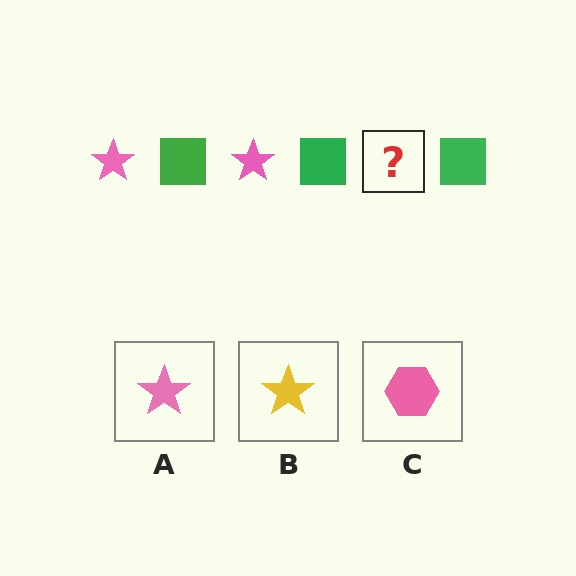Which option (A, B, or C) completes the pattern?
A.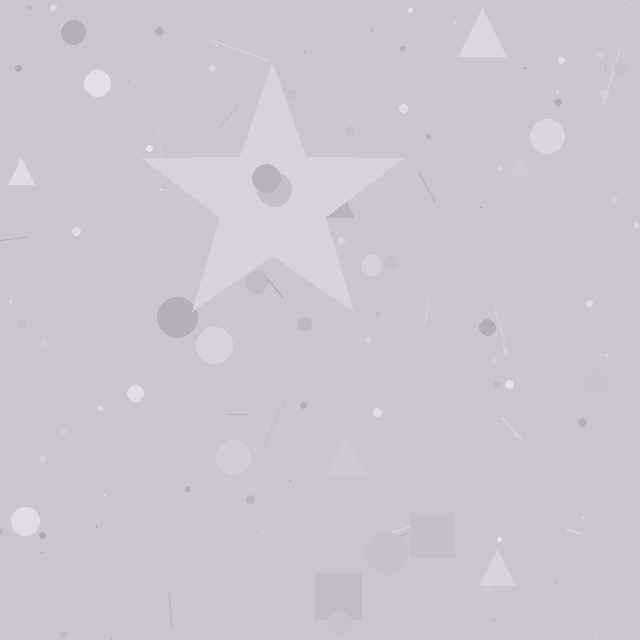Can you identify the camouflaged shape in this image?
The camouflaged shape is a star.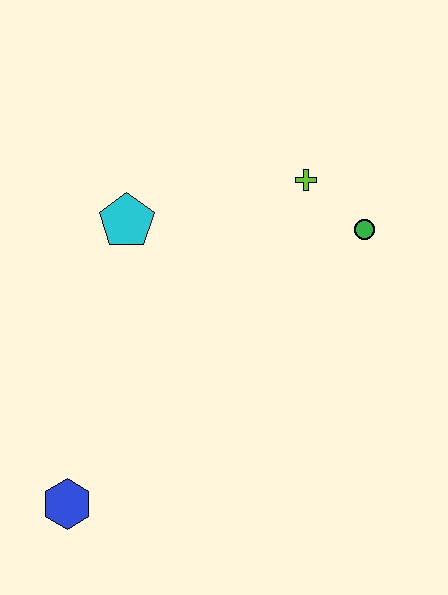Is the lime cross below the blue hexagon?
No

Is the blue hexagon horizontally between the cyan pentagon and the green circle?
No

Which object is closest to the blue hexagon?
The cyan pentagon is closest to the blue hexagon.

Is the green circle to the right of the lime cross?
Yes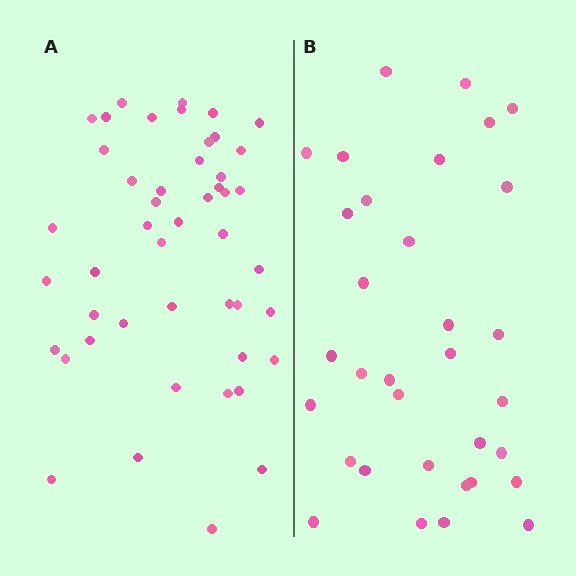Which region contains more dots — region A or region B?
Region A (the left region) has more dots.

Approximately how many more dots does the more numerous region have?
Region A has approximately 15 more dots than region B.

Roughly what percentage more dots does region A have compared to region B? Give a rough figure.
About 40% more.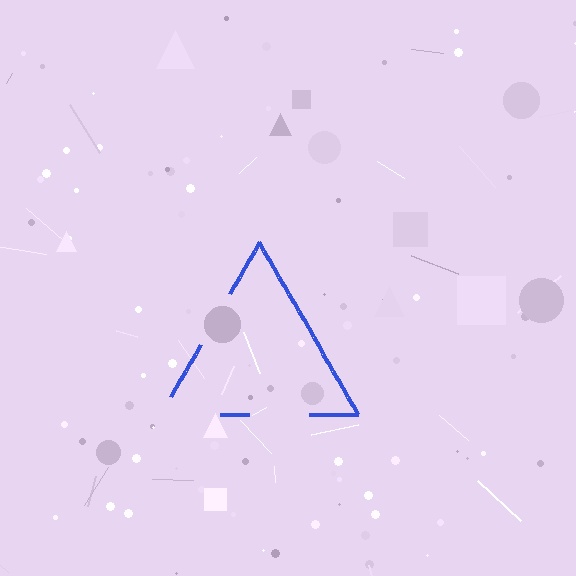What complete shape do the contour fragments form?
The contour fragments form a triangle.